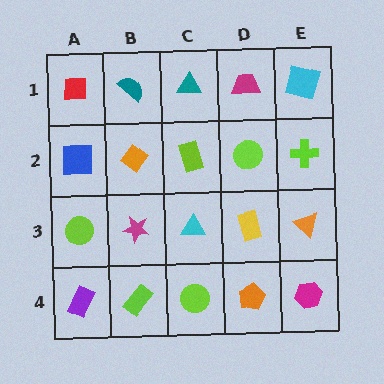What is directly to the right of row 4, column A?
A lime rectangle.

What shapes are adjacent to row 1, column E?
A lime cross (row 2, column E), a magenta trapezoid (row 1, column D).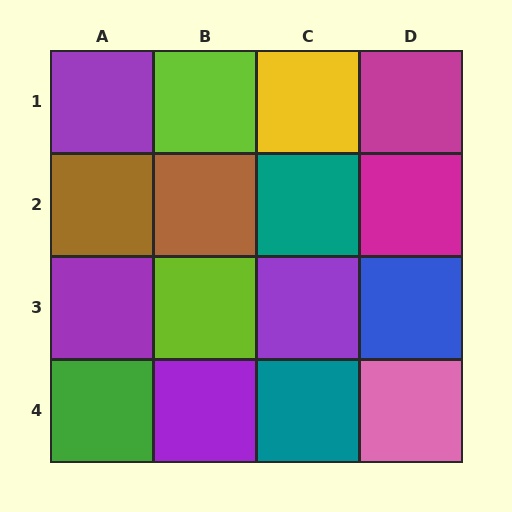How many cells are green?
1 cell is green.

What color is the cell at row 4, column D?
Pink.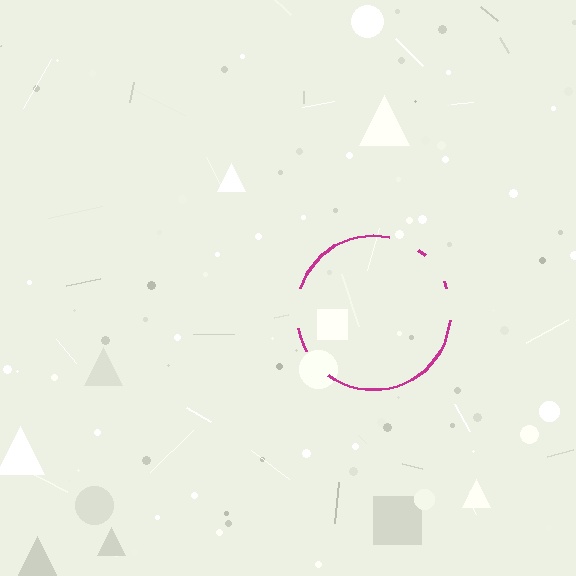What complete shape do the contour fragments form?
The contour fragments form a circle.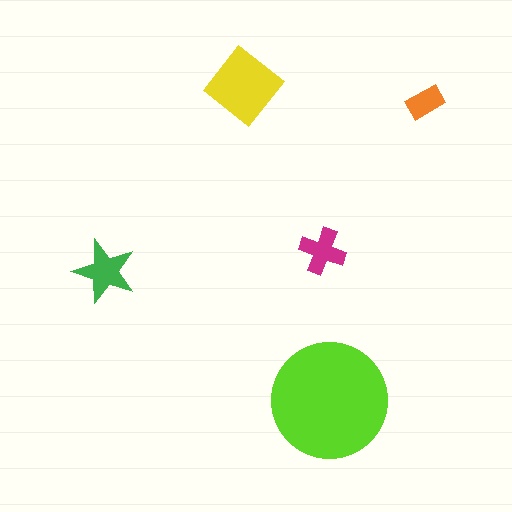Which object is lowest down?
The lime circle is bottommost.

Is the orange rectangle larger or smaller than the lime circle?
Smaller.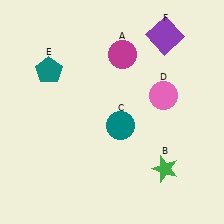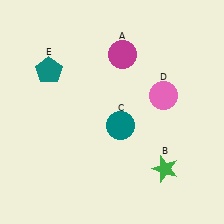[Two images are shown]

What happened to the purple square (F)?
The purple square (F) was removed in Image 2. It was in the top-right area of Image 1.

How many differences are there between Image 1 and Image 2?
There is 1 difference between the two images.